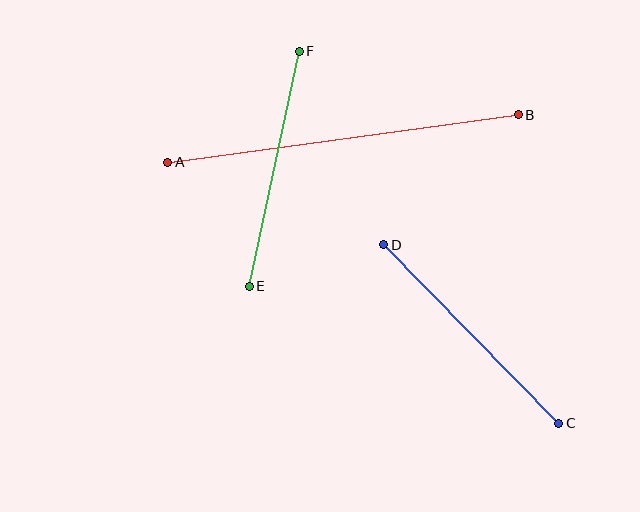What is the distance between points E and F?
The distance is approximately 240 pixels.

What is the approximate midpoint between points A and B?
The midpoint is at approximately (343, 138) pixels.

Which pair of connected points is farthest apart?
Points A and B are farthest apart.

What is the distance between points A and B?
The distance is approximately 354 pixels.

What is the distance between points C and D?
The distance is approximately 250 pixels.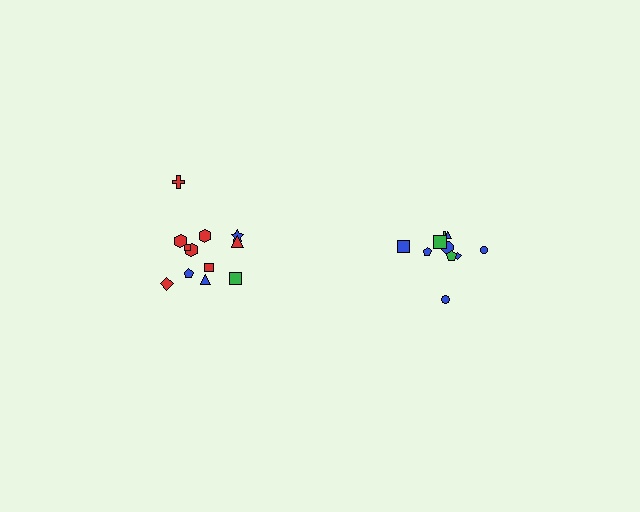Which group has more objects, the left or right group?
The left group.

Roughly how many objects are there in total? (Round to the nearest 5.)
Roughly 20 objects in total.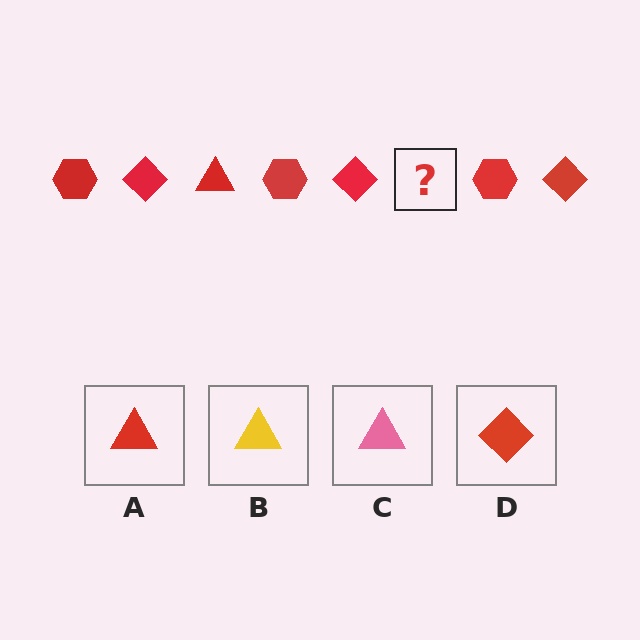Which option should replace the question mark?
Option A.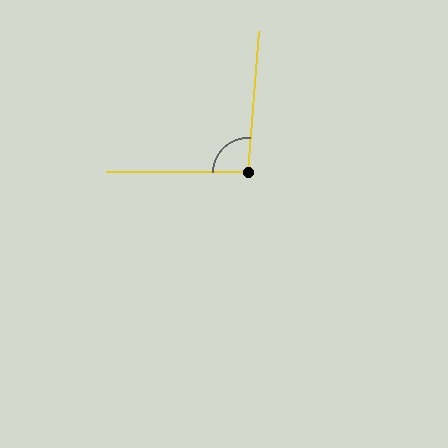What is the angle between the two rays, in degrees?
Approximately 95 degrees.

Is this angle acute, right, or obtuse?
It is approximately a right angle.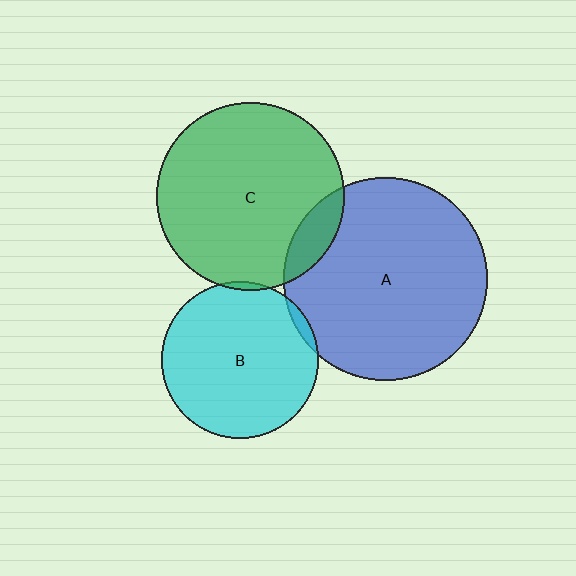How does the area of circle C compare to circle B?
Approximately 1.4 times.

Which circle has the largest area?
Circle A (blue).